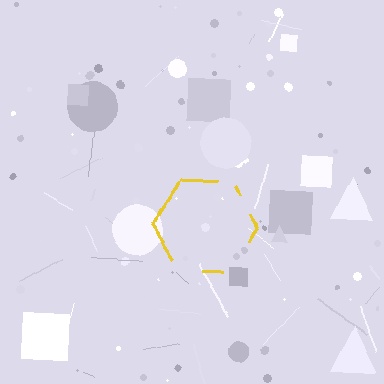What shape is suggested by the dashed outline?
The dashed outline suggests a hexagon.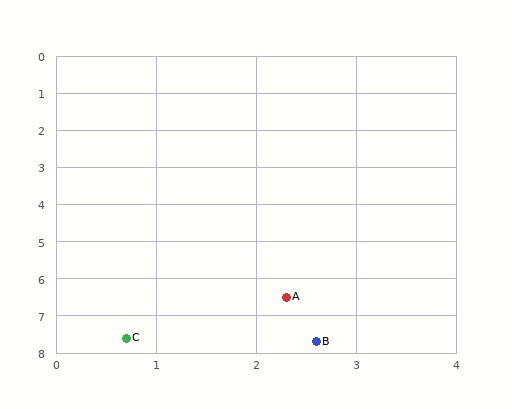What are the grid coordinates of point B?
Point B is at approximately (2.6, 7.7).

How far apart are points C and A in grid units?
Points C and A are about 1.9 grid units apart.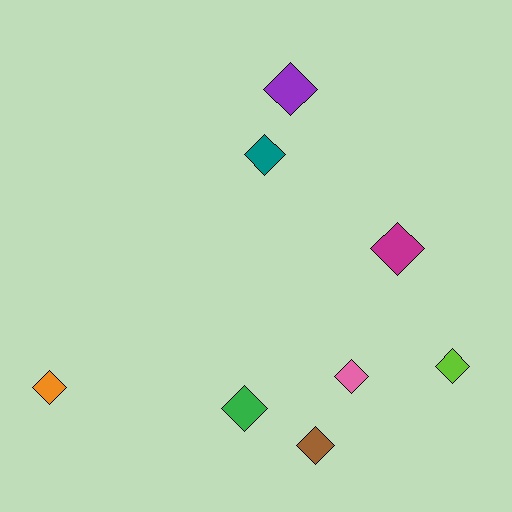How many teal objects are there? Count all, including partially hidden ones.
There is 1 teal object.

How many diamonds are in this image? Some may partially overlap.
There are 8 diamonds.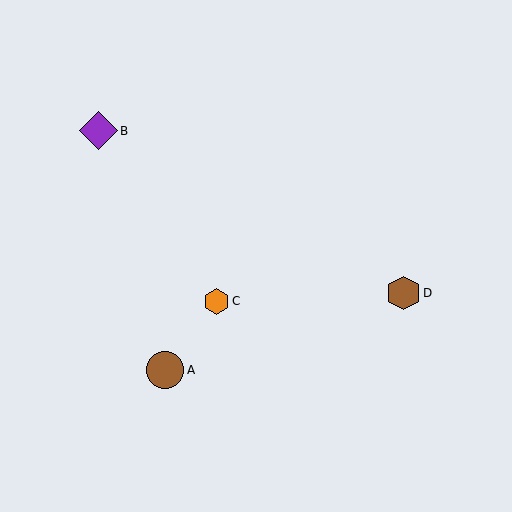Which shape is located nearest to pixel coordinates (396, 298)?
The brown hexagon (labeled D) at (404, 293) is nearest to that location.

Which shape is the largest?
The purple diamond (labeled B) is the largest.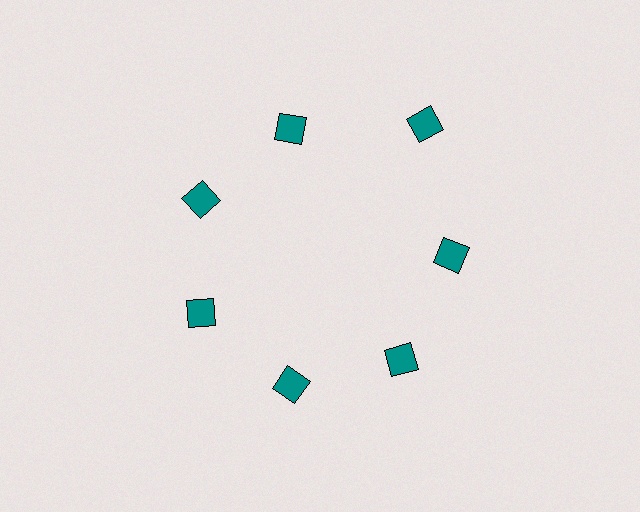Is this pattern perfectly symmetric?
No. The 7 teal diamonds are arranged in a ring, but one element near the 1 o'clock position is pushed outward from the center, breaking the 7-fold rotational symmetry.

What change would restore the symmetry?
The symmetry would be restored by moving it inward, back onto the ring so that all 7 diamonds sit at equal angles and equal distance from the center.